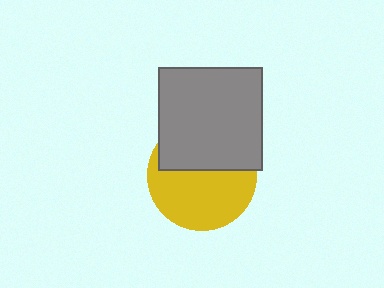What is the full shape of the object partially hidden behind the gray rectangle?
The partially hidden object is a yellow circle.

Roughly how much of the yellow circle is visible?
About half of it is visible (roughly 57%).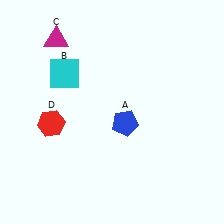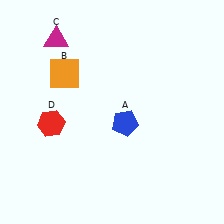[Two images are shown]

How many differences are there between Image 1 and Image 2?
There is 1 difference between the two images.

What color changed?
The square (B) changed from cyan in Image 1 to orange in Image 2.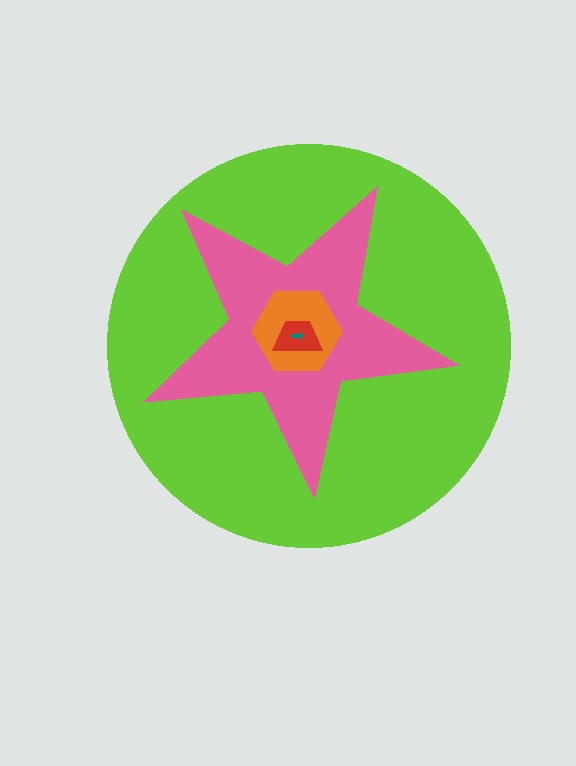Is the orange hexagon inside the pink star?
Yes.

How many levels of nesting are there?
5.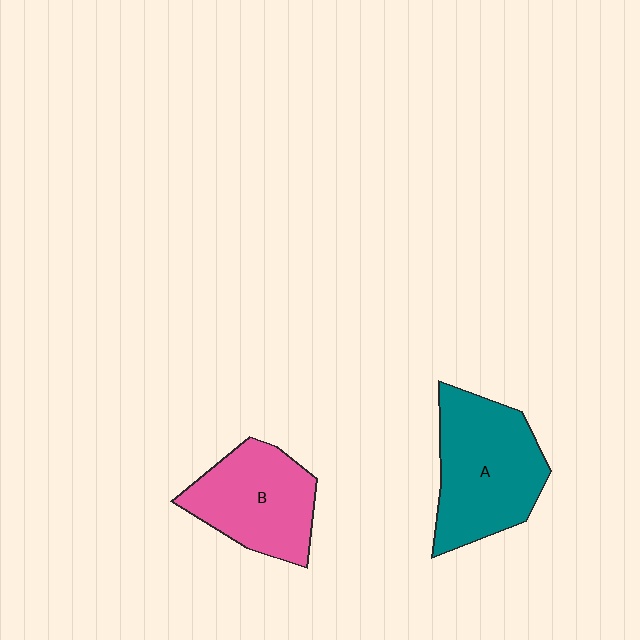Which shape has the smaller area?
Shape B (pink).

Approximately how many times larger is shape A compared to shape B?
Approximately 1.2 times.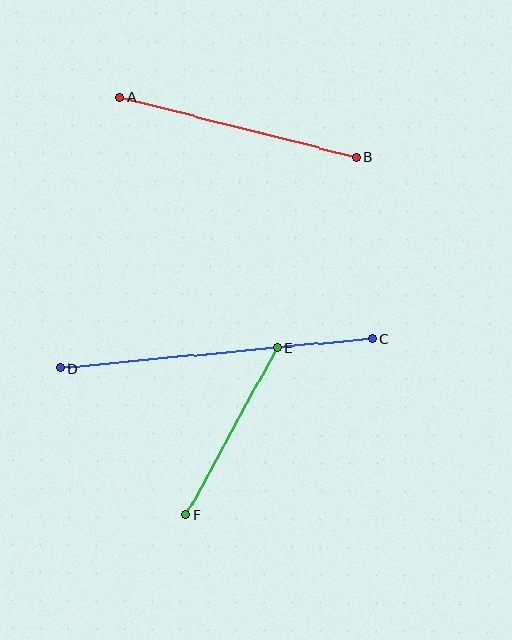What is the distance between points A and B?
The distance is approximately 244 pixels.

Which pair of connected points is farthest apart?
Points C and D are farthest apart.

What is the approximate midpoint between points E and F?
The midpoint is at approximately (232, 431) pixels.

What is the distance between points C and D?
The distance is approximately 313 pixels.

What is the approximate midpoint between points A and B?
The midpoint is at approximately (238, 127) pixels.